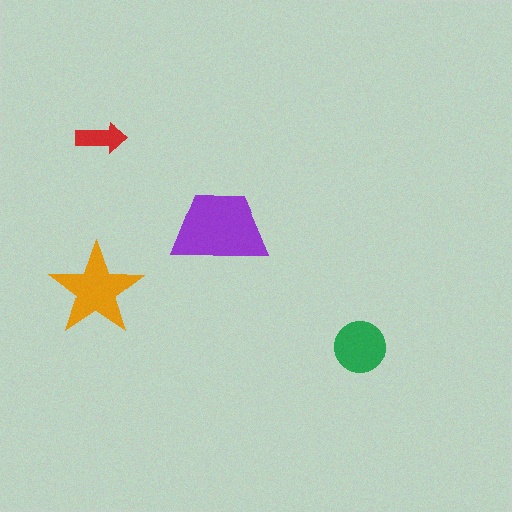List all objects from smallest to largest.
The red arrow, the green circle, the orange star, the purple trapezoid.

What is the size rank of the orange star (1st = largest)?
2nd.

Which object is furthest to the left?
The orange star is leftmost.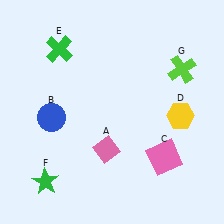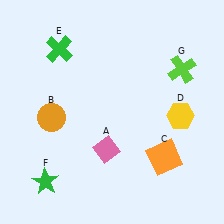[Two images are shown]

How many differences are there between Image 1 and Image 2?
There are 2 differences between the two images.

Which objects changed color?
B changed from blue to orange. C changed from pink to orange.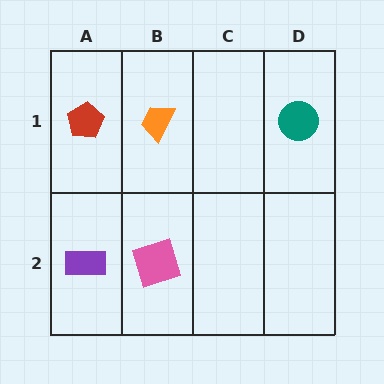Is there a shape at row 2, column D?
No, that cell is empty.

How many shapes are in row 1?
3 shapes.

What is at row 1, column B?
An orange trapezoid.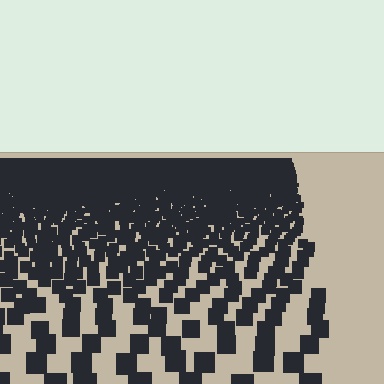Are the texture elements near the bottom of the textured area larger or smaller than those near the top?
Larger. Near the bottom, elements are closer to the viewer and appear at a bigger on-screen size.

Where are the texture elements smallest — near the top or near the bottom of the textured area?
Near the top.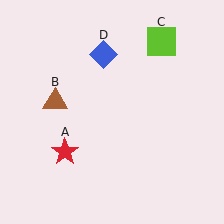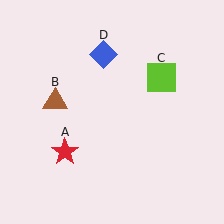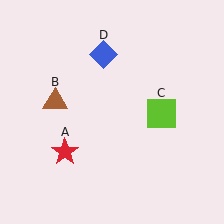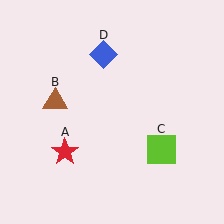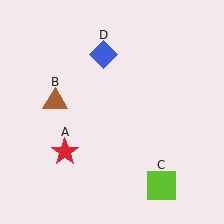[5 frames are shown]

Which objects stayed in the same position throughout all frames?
Red star (object A) and brown triangle (object B) and blue diamond (object D) remained stationary.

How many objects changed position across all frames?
1 object changed position: lime square (object C).